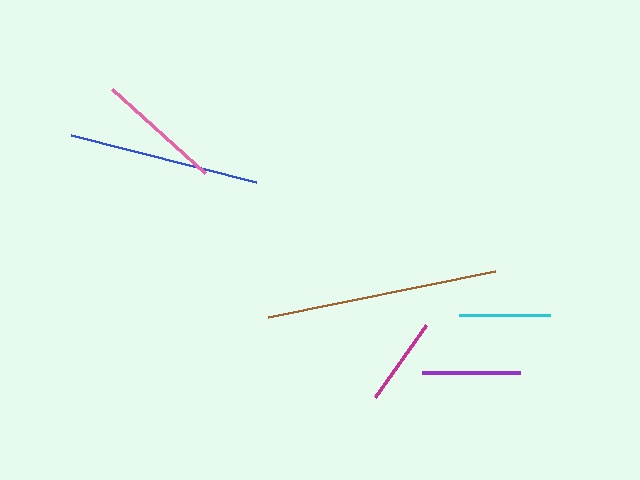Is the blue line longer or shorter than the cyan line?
The blue line is longer than the cyan line.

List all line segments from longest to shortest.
From longest to shortest: brown, blue, pink, purple, cyan, magenta.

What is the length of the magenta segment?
The magenta segment is approximately 88 pixels long.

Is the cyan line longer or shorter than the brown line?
The brown line is longer than the cyan line.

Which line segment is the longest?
The brown line is the longest at approximately 232 pixels.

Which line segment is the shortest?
The magenta line is the shortest at approximately 88 pixels.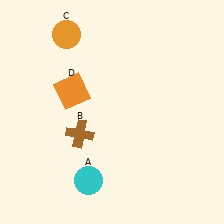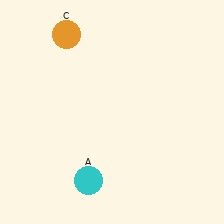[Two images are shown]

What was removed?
The orange square (D), the brown cross (B) were removed in Image 2.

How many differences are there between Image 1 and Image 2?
There are 2 differences between the two images.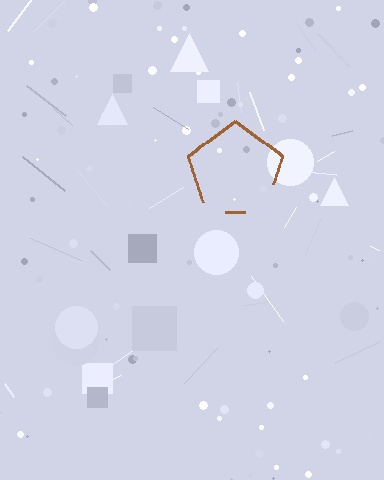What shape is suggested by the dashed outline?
The dashed outline suggests a pentagon.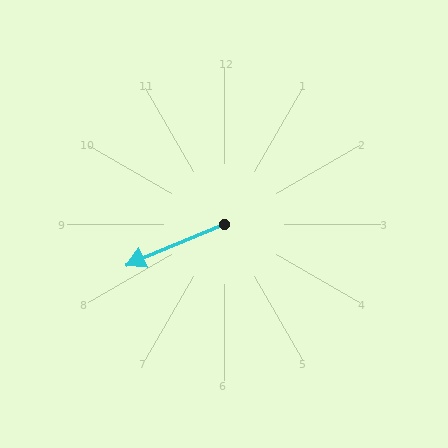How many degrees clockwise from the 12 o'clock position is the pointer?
Approximately 247 degrees.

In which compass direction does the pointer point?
Southwest.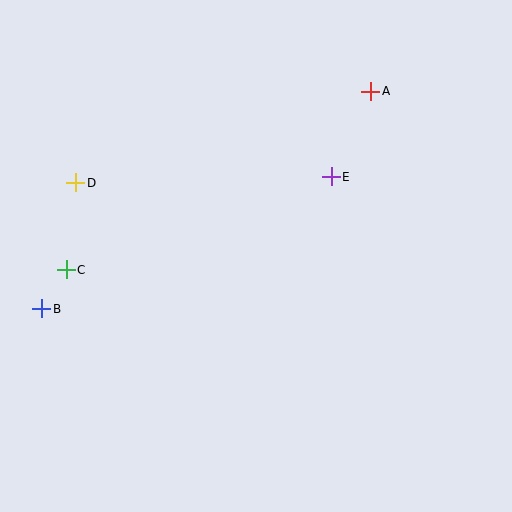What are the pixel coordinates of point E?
Point E is at (331, 177).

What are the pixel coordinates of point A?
Point A is at (371, 91).